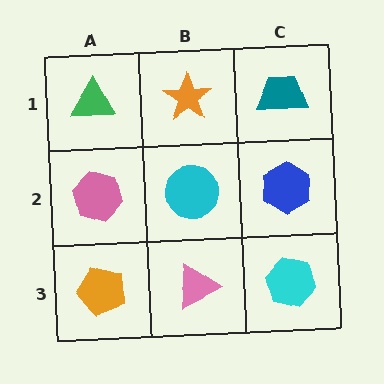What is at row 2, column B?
A cyan circle.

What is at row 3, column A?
An orange pentagon.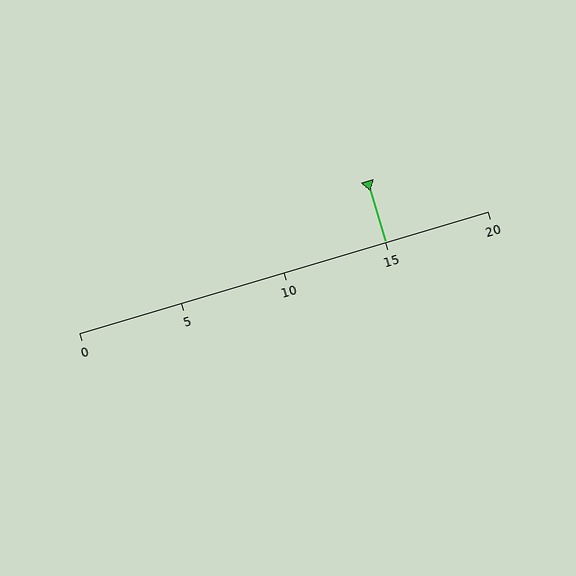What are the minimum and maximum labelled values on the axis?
The axis runs from 0 to 20.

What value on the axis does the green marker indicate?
The marker indicates approximately 15.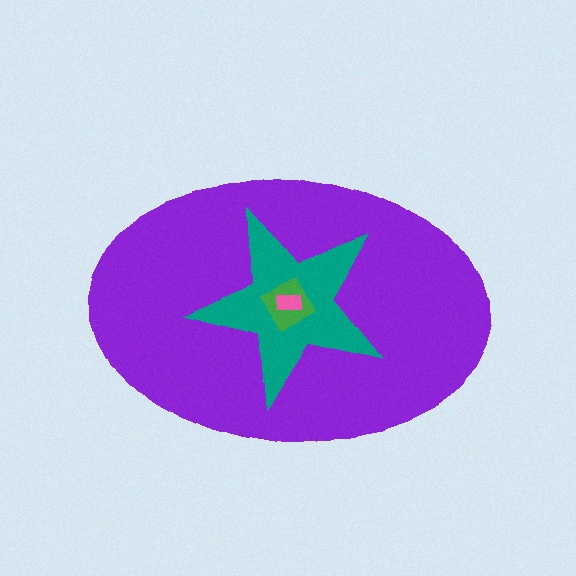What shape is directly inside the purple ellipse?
The teal star.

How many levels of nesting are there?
4.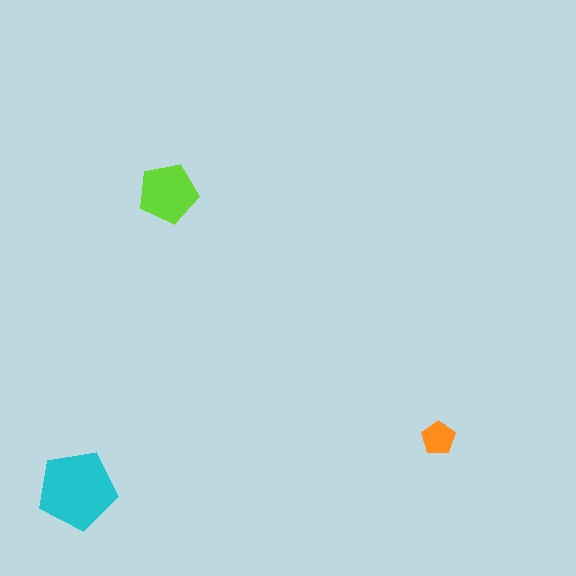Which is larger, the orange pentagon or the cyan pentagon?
The cyan one.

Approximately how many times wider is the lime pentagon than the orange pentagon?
About 2 times wider.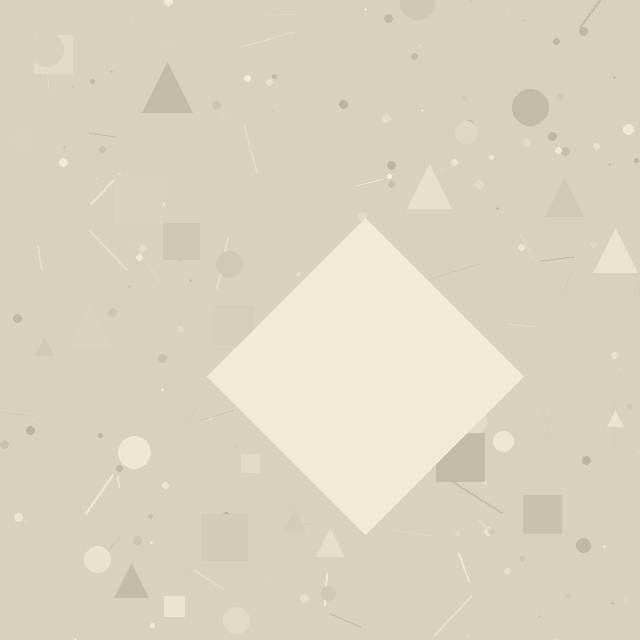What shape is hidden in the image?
A diamond is hidden in the image.